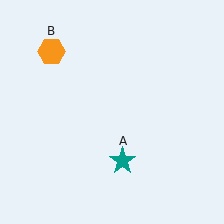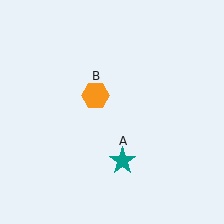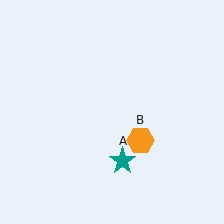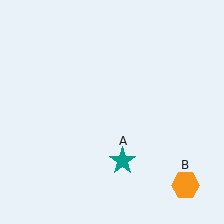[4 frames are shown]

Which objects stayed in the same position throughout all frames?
Teal star (object A) remained stationary.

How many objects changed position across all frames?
1 object changed position: orange hexagon (object B).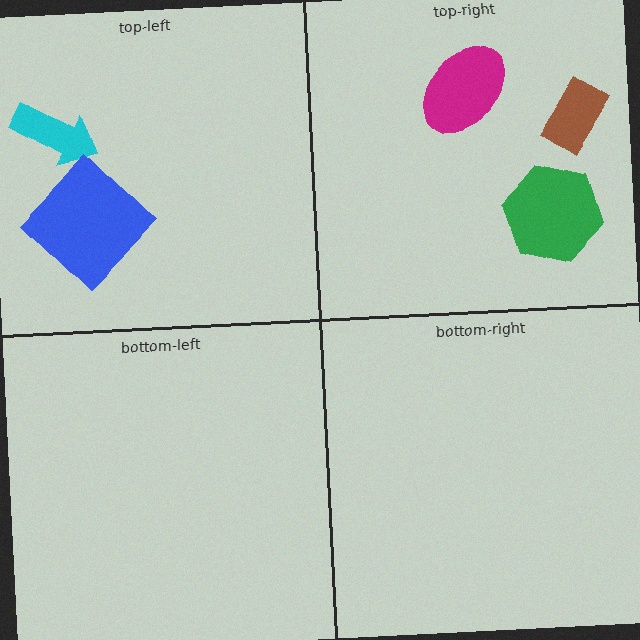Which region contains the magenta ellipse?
The top-right region.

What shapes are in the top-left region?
The cyan arrow, the blue diamond.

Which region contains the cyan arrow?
The top-left region.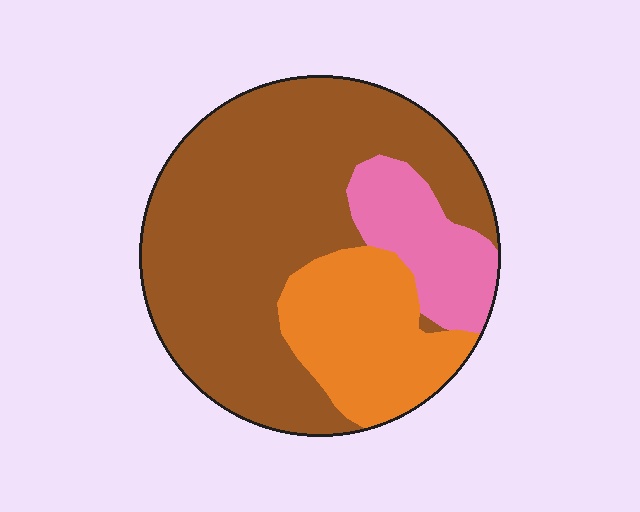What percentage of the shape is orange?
Orange covers about 20% of the shape.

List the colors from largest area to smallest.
From largest to smallest: brown, orange, pink.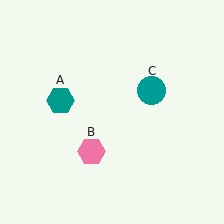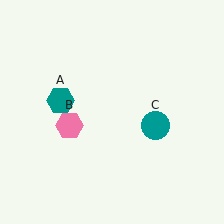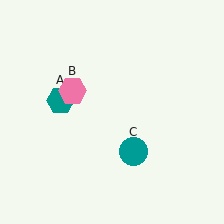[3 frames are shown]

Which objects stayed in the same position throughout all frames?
Teal hexagon (object A) remained stationary.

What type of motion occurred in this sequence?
The pink hexagon (object B), teal circle (object C) rotated clockwise around the center of the scene.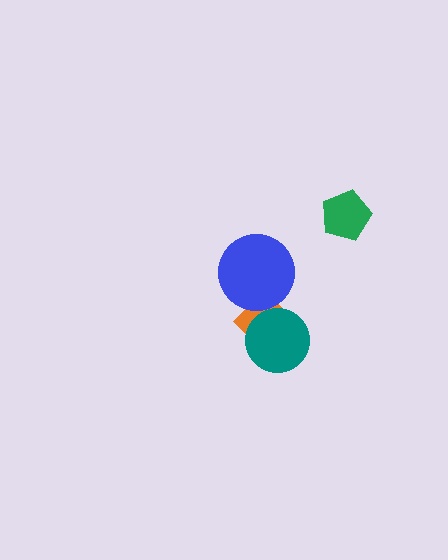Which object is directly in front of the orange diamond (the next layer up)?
The teal circle is directly in front of the orange diamond.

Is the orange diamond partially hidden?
Yes, it is partially covered by another shape.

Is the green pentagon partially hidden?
No, no other shape covers it.